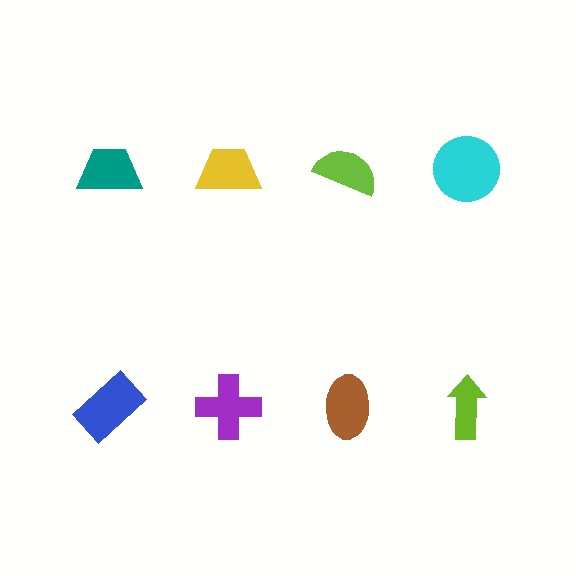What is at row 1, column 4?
A cyan circle.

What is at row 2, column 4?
A lime arrow.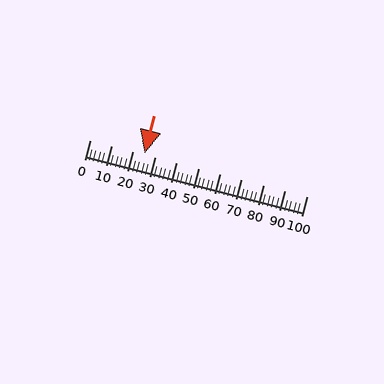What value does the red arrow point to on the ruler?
The red arrow points to approximately 25.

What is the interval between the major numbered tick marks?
The major tick marks are spaced 10 units apart.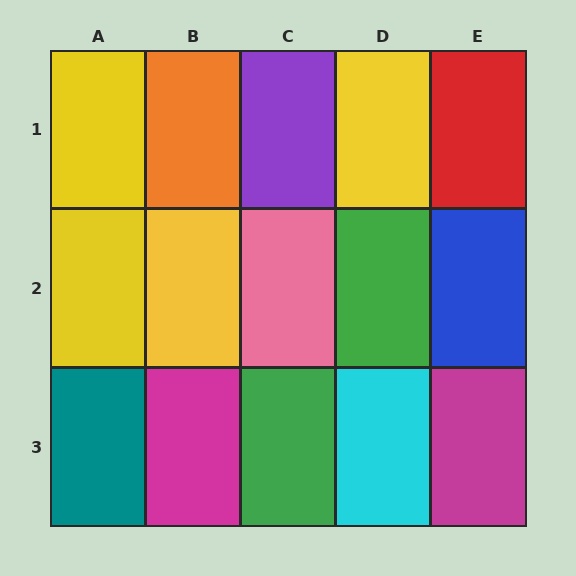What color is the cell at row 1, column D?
Yellow.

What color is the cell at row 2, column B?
Yellow.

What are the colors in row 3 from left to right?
Teal, magenta, green, cyan, magenta.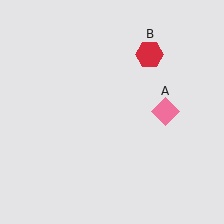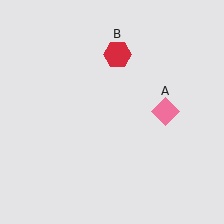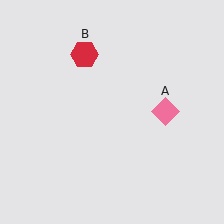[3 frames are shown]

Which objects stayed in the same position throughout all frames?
Pink diamond (object A) remained stationary.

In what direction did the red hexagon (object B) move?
The red hexagon (object B) moved left.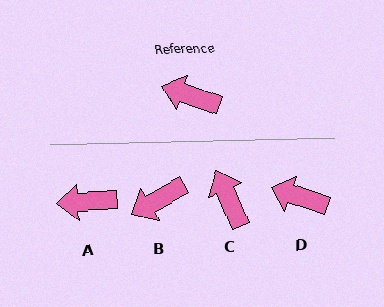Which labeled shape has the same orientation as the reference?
D.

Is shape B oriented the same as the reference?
No, it is off by about 49 degrees.